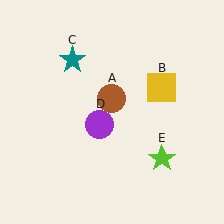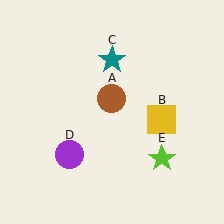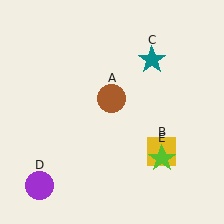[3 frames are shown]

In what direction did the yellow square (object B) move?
The yellow square (object B) moved down.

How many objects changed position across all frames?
3 objects changed position: yellow square (object B), teal star (object C), purple circle (object D).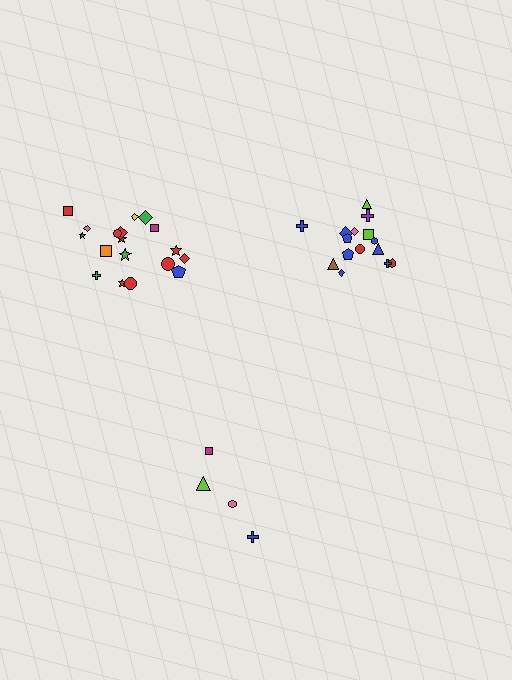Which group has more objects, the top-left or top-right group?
The top-left group.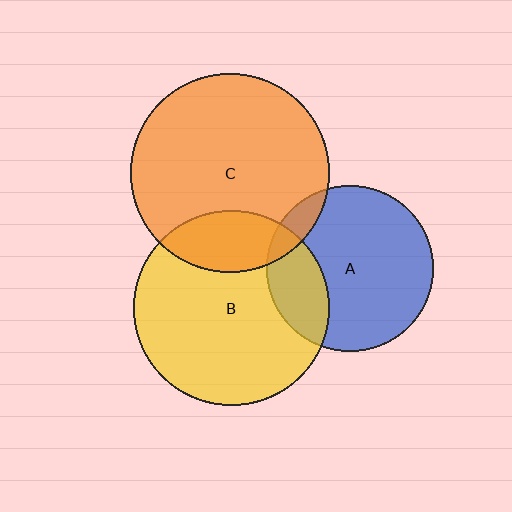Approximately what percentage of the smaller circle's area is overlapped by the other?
Approximately 10%.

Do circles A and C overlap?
Yes.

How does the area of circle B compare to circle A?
Approximately 1.4 times.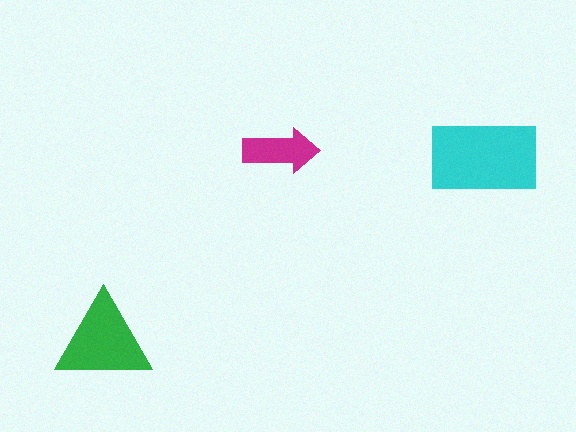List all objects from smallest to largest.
The magenta arrow, the green triangle, the cyan rectangle.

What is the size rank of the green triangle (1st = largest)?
2nd.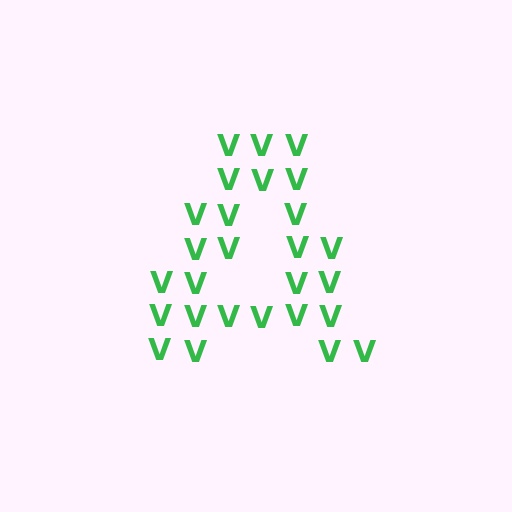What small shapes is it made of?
It is made of small letter V's.